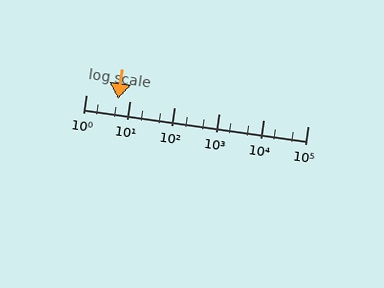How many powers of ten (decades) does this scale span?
The scale spans 5 decades, from 1 to 100000.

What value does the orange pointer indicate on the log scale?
The pointer indicates approximately 5.2.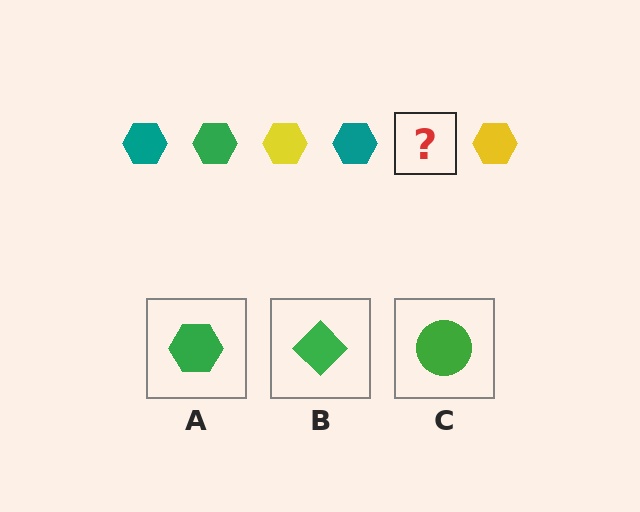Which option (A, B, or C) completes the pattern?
A.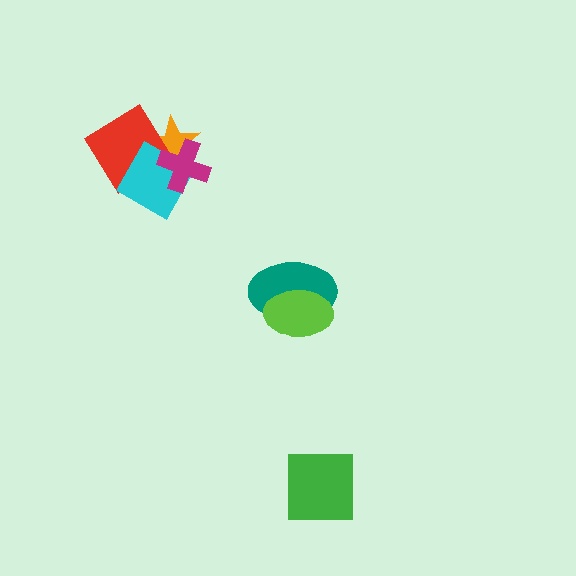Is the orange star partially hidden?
Yes, it is partially covered by another shape.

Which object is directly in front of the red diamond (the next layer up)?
The cyan diamond is directly in front of the red diamond.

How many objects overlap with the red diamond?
3 objects overlap with the red diamond.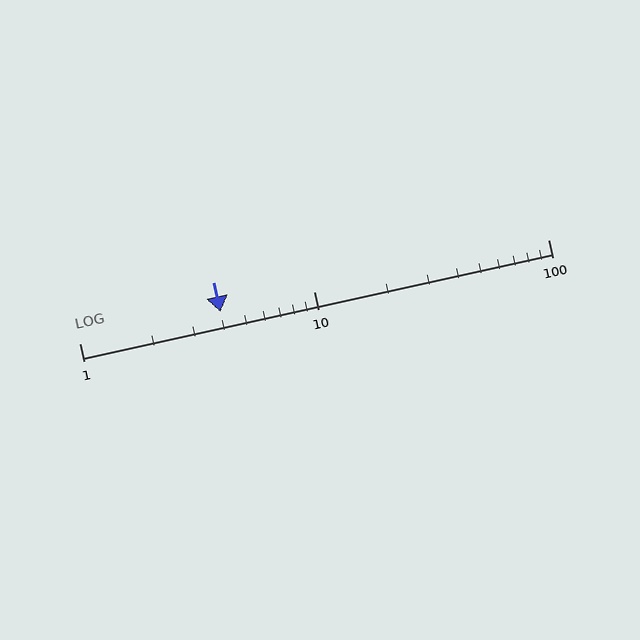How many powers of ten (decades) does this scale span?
The scale spans 2 decades, from 1 to 100.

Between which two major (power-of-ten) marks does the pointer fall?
The pointer is between 1 and 10.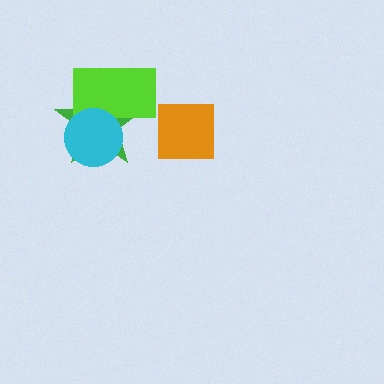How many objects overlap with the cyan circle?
2 objects overlap with the cyan circle.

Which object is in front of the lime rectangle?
The cyan circle is in front of the lime rectangle.